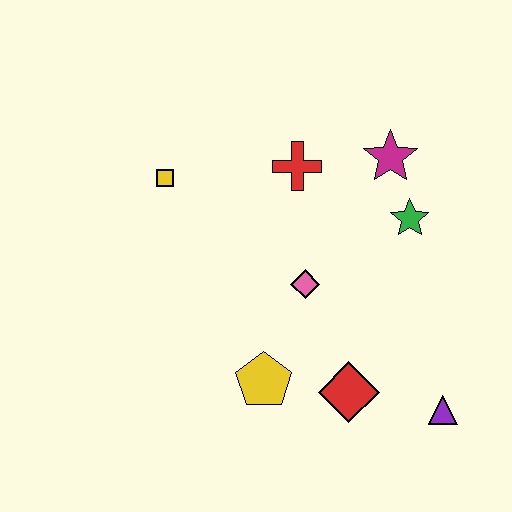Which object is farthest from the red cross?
The purple triangle is farthest from the red cross.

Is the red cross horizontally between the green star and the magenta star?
No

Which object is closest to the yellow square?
The red cross is closest to the yellow square.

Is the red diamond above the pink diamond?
No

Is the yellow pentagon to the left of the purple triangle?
Yes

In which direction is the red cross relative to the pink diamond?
The red cross is above the pink diamond.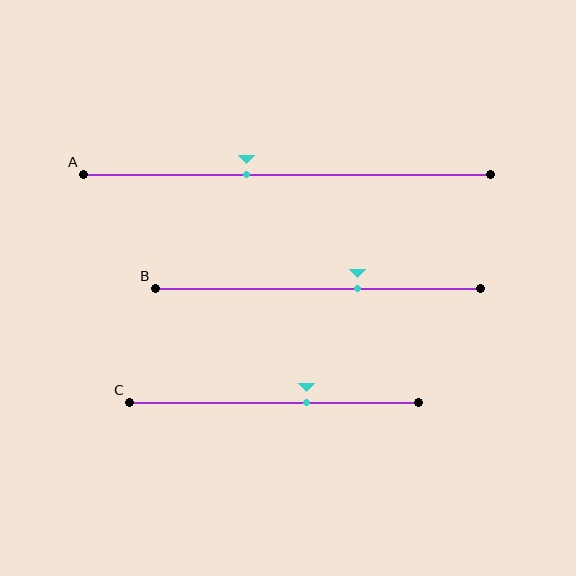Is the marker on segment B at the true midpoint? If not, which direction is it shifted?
No, the marker on segment B is shifted to the right by about 12% of the segment length.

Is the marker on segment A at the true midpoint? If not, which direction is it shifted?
No, the marker on segment A is shifted to the left by about 10% of the segment length.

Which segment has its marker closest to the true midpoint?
Segment A has its marker closest to the true midpoint.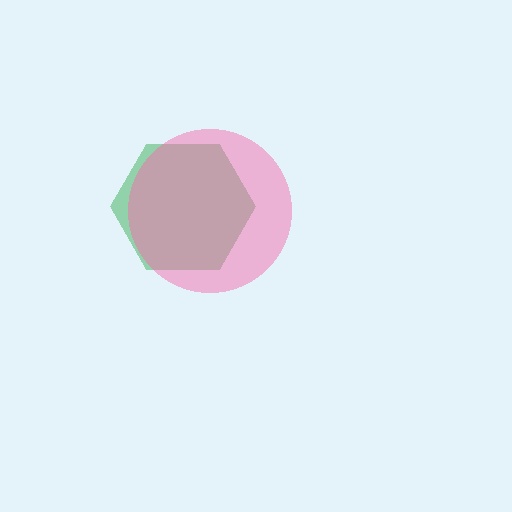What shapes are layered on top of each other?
The layered shapes are: a green hexagon, a pink circle.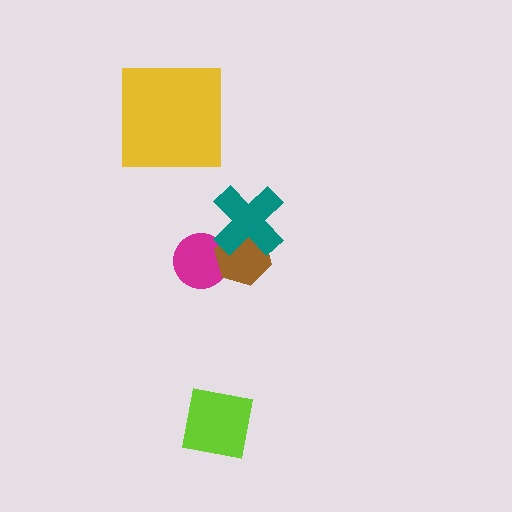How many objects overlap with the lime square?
0 objects overlap with the lime square.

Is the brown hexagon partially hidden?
Yes, it is partially covered by another shape.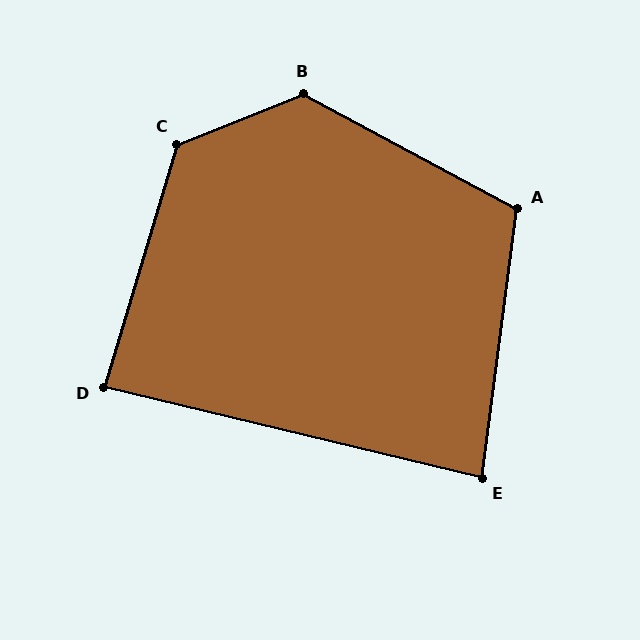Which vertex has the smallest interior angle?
E, at approximately 84 degrees.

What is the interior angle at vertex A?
Approximately 111 degrees (obtuse).